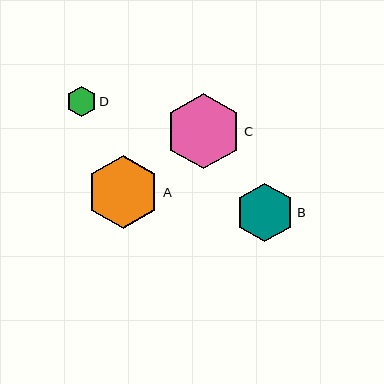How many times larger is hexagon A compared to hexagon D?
Hexagon A is approximately 2.4 times the size of hexagon D.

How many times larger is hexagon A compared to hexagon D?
Hexagon A is approximately 2.4 times the size of hexagon D.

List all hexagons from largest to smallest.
From largest to smallest: C, A, B, D.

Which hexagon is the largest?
Hexagon C is the largest with a size of approximately 76 pixels.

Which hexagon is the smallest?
Hexagon D is the smallest with a size of approximately 30 pixels.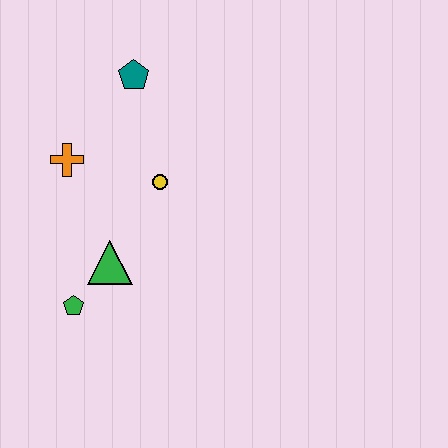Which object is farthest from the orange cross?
The green pentagon is farthest from the orange cross.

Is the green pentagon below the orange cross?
Yes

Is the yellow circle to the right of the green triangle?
Yes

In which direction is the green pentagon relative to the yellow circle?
The green pentagon is below the yellow circle.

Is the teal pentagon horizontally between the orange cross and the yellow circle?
Yes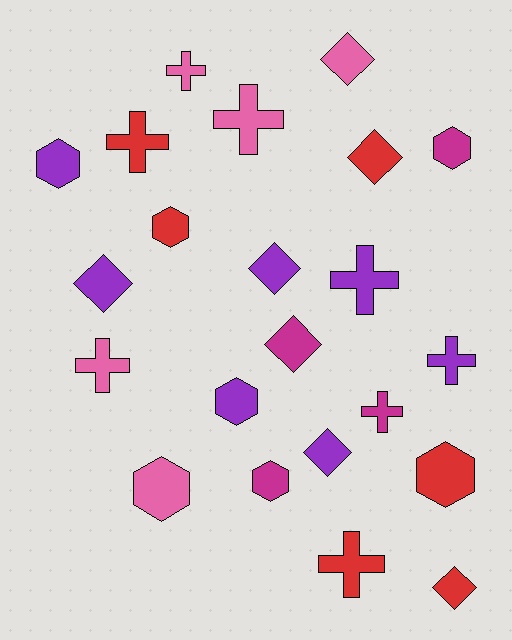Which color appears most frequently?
Purple, with 7 objects.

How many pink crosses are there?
There are 3 pink crosses.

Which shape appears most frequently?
Cross, with 8 objects.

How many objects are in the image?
There are 22 objects.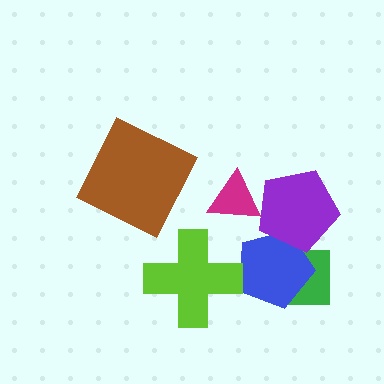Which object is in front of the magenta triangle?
The purple pentagon is in front of the magenta triangle.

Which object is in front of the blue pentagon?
The purple pentagon is in front of the blue pentagon.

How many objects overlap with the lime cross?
0 objects overlap with the lime cross.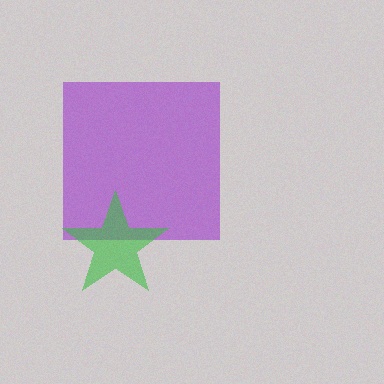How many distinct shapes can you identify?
There are 2 distinct shapes: a purple square, a green star.